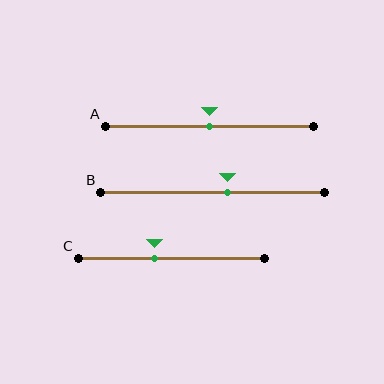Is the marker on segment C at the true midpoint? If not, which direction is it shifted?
No, the marker on segment C is shifted to the left by about 9% of the segment length.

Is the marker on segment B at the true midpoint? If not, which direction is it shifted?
No, the marker on segment B is shifted to the right by about 7% of the segment length.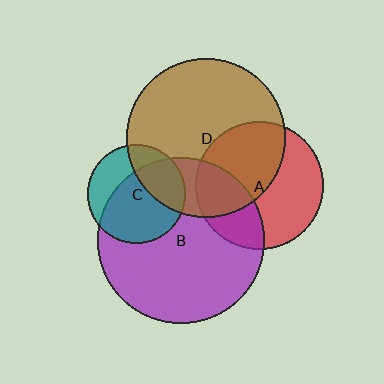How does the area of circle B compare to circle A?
Approximately 1.7 times.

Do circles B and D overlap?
Yes.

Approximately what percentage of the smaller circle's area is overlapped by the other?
Approximately 25%.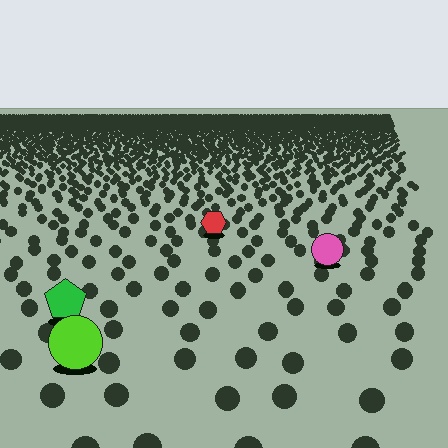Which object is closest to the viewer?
The lime circle is closest. The texture marks near it are larger and more spread out.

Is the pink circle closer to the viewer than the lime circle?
No. The lime circle is closer — you can tell from the texture gradient: the ground texture is coarser near it.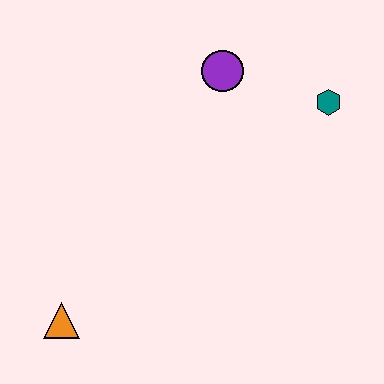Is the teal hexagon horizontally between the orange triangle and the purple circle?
No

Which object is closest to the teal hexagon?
The purple circle is closest to the teal hexagon.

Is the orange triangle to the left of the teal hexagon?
Yes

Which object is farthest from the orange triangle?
The teal hexagon is farthest from the orange triangle.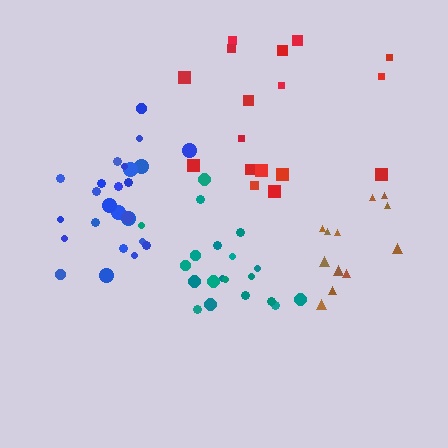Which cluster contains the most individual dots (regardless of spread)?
Blue (25).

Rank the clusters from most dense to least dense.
blue, teal, brown, red.